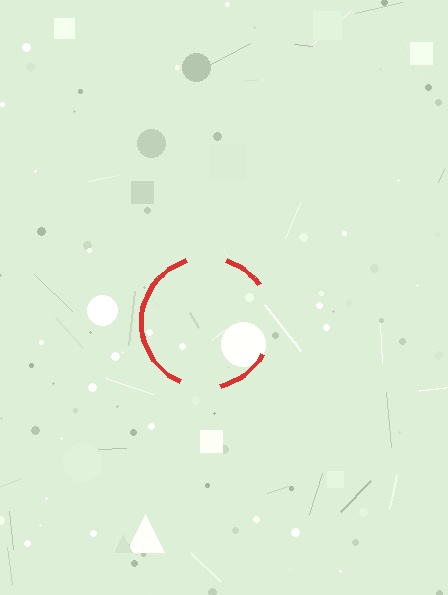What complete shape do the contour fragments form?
The contour fragments form a circle.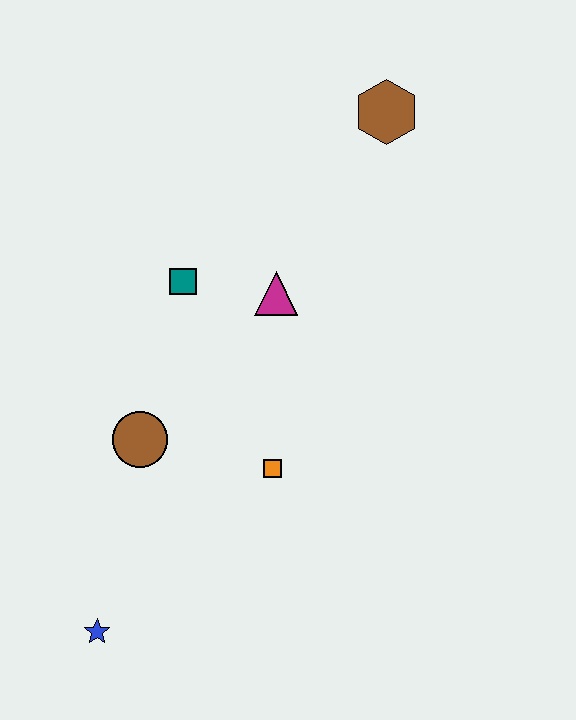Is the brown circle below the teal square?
Yes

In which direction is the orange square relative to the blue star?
The orange square is to the right of the blue star.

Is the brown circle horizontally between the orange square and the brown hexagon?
No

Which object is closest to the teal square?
The magenta triangle is closest to the teal square.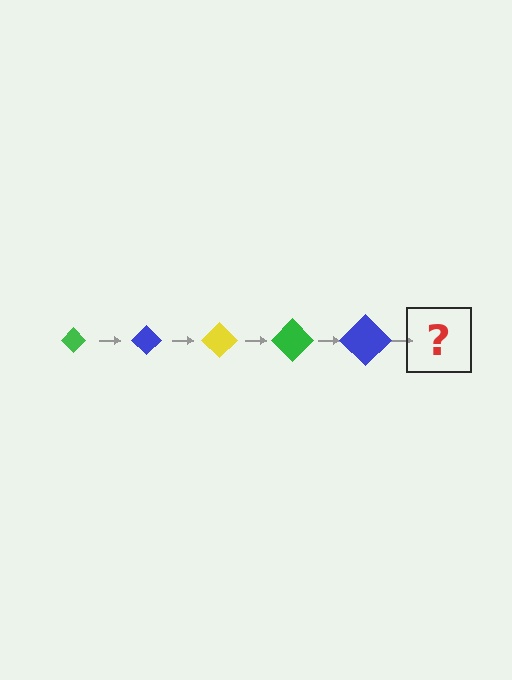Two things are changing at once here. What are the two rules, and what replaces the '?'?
The two rules are that the diamond grows larger each step and the color cycles through green, blue, and yellow. The '?' should be a yellow diamond, larger than the previous one.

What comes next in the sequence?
The next element should be a yellow diamond, larger than the previous one.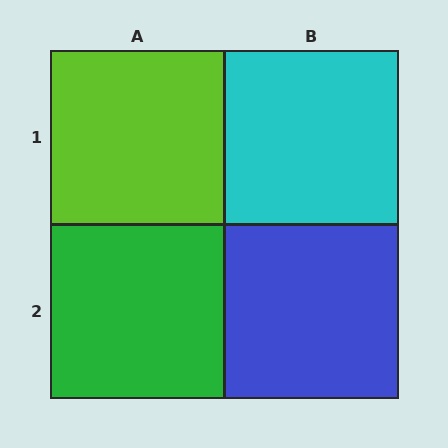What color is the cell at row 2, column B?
Blue.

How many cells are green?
1 cell is green.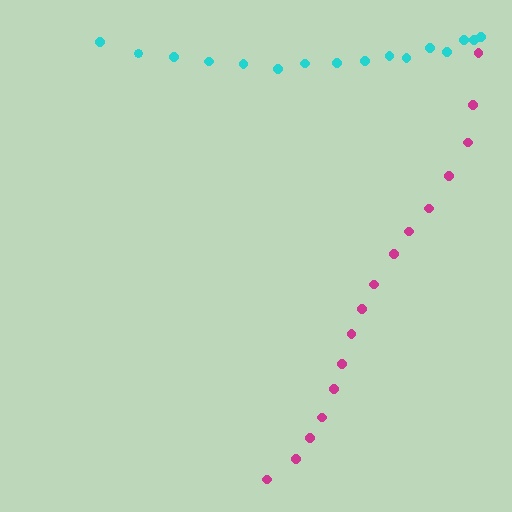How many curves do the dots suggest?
There are 2 distinct paths.